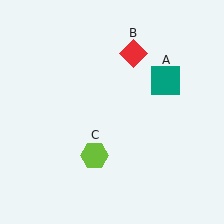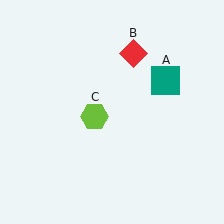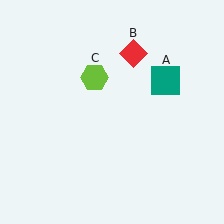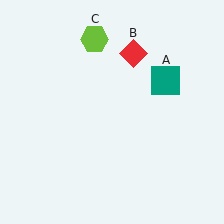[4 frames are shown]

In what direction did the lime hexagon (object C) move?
The lime hexagon (object C) moved up.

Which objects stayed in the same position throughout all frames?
Teal square (object A) and red diamond (object B) remained stationary.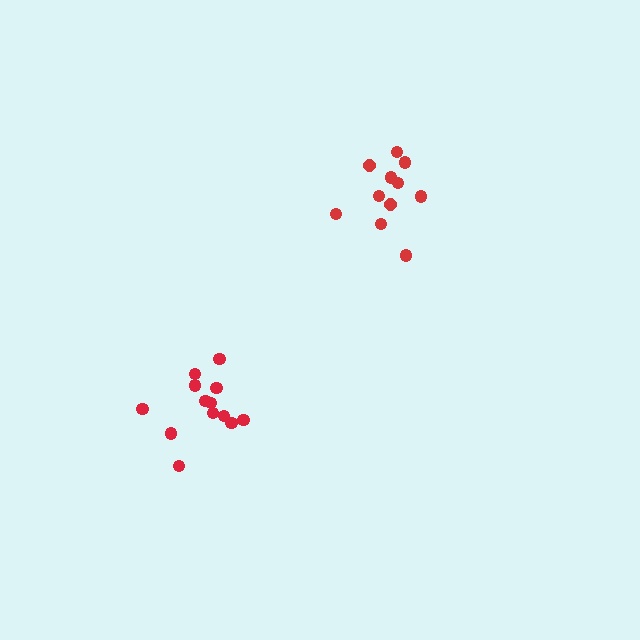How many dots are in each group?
Group 1: 11 dots, Group 2: 13 dots (24 total).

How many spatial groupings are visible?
There are 2 spatial groupings.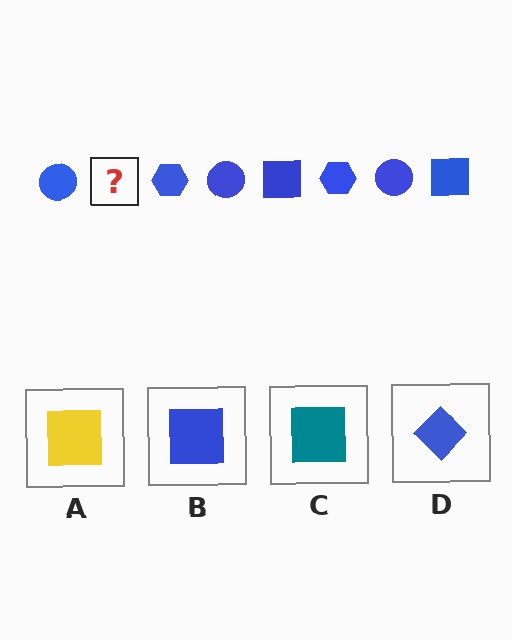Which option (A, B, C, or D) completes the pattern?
B.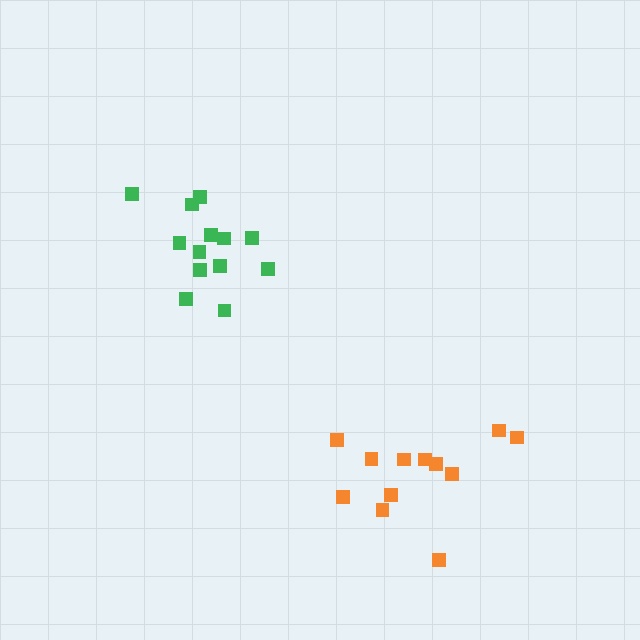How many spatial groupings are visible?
There are 2 spatial groupings.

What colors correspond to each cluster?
The clusters are colored: orange, green.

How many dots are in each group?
Group 1: 12 dots, Group 2: 13 dots (25 total).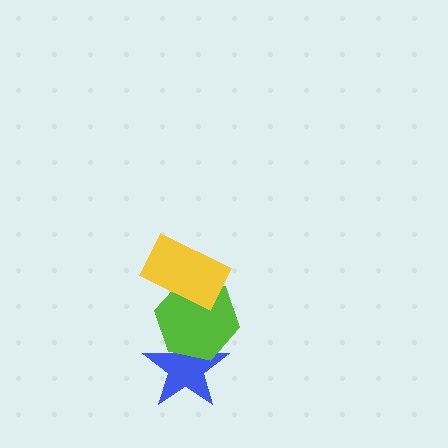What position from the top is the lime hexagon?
The lime hexagon is 2nd from the top.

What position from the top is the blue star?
The blue star is 3rd from the top.